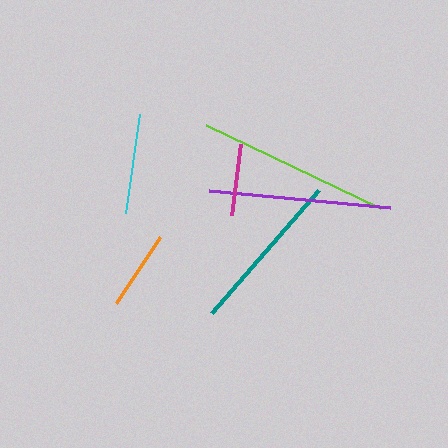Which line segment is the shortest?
The magenta line is the shortest at approximately 71 pixels.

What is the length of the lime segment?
The lime segment is approximately 193 pixels long.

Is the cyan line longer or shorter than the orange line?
The cyan line is longer than the orange line.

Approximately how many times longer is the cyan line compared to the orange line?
The cyan line is approximately 1.3 times the length of the orange line.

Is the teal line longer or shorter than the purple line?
The purple line is longer than the teal line.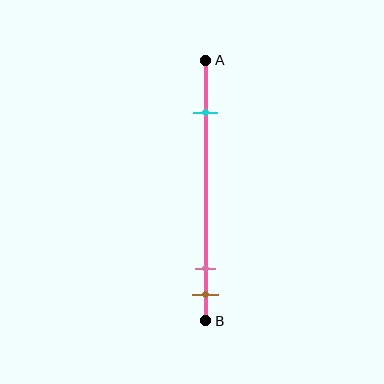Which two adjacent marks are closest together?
The pink and brown marks are the closest adjacent pair.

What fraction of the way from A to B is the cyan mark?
The cyan mark is approximately 20% (0.2) of the way from A to B.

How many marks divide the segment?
There are 3 marks dividing the segment.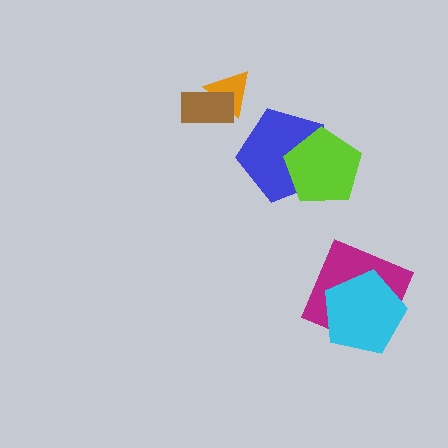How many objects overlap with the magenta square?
1 object overlaps with the magenta square.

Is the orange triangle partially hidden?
Yes, it is partially covered by another shape.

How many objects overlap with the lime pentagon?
1 object overlaps with the lime pentagon.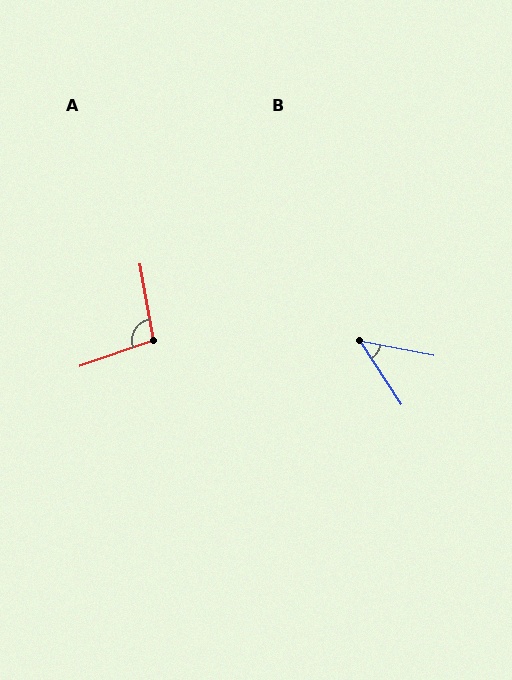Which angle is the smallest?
B, at approximately 45 degrees.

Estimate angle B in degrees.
Approximately 45 degrees.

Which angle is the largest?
A, at approximately 99 degrees.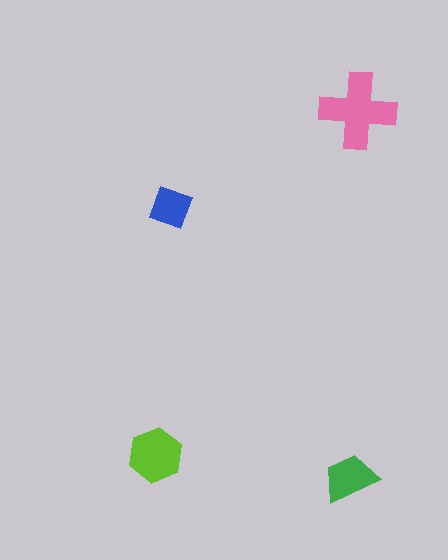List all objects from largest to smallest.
The pink cross, the lime hexagon, the green trapezoid, the blue diamond.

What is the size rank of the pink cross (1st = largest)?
1st.